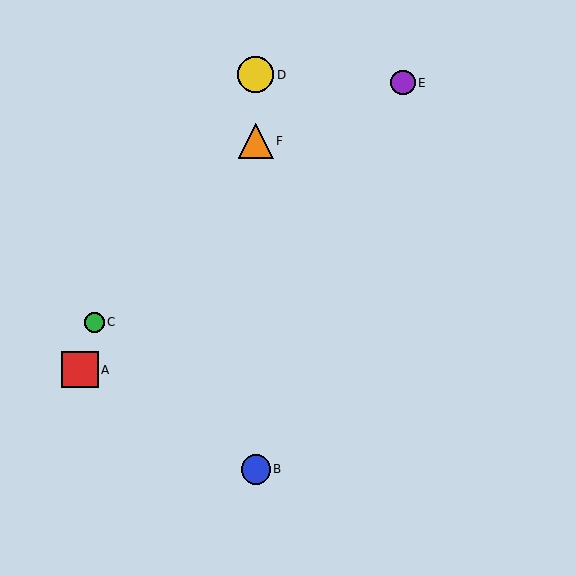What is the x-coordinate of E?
Object E is at x≈403.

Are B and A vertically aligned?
No, B is at x≈256 and A is at x≈80.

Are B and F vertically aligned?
Yes, both are at x≈256.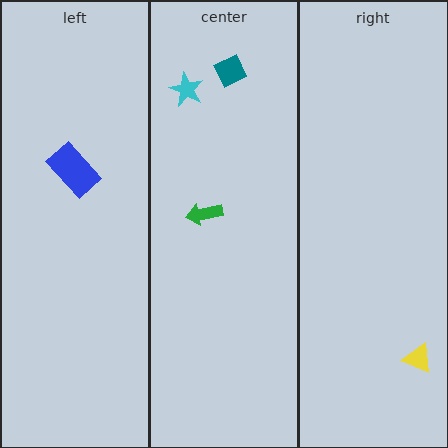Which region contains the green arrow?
The center region.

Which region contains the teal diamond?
The center region.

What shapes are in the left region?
The blue rectangle.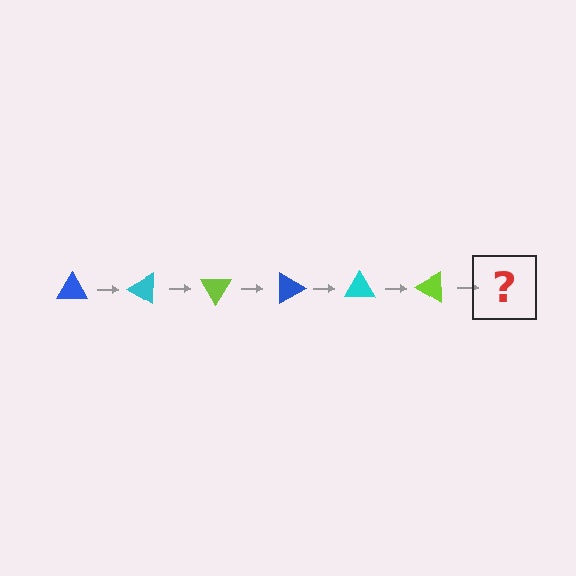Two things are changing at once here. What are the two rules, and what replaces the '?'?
The two rules are that it rotates 30 degrees each step and the color cycles through blue, cyan, and lime. The '?' should be a blue triangle, rotated 180 degrees from the start.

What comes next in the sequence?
The next element should be a blue triangle, rotated 180 degrees from the start.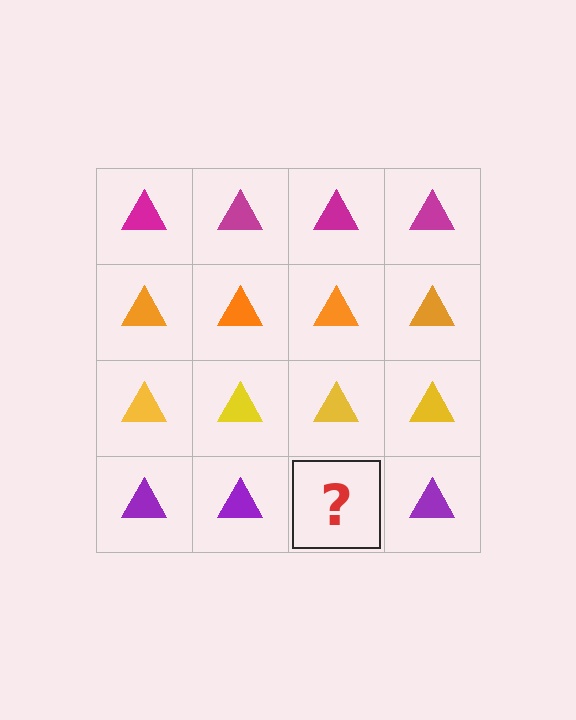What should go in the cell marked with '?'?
The missing cell should contain a purple triangle.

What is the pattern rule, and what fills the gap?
The rule is that each row has a consistent color. The gap should be filled with a purple triangle.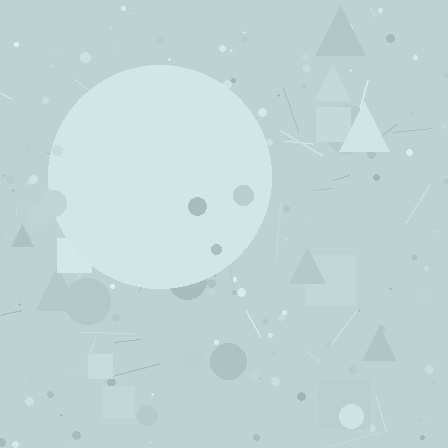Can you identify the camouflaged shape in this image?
The camouflaged shape is a circle.